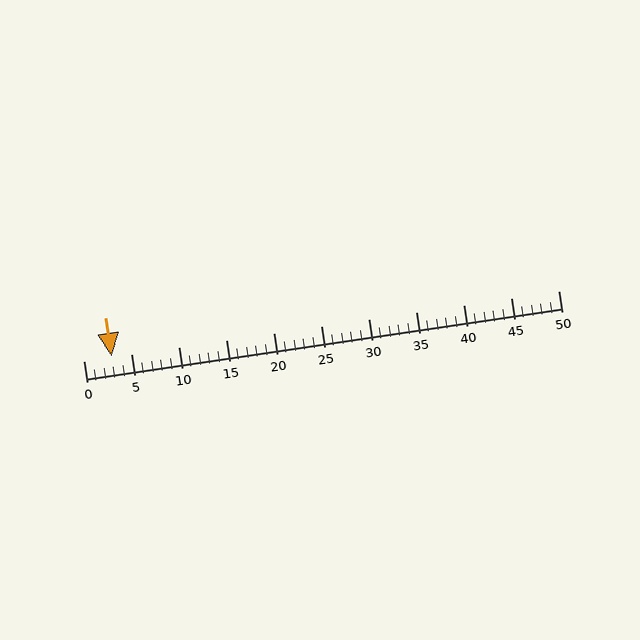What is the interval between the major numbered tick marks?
The major tick marks are spaced 5 units apart.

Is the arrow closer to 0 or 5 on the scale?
The arrow is closer to 5.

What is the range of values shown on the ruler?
The ruler shows values from 0 to 50.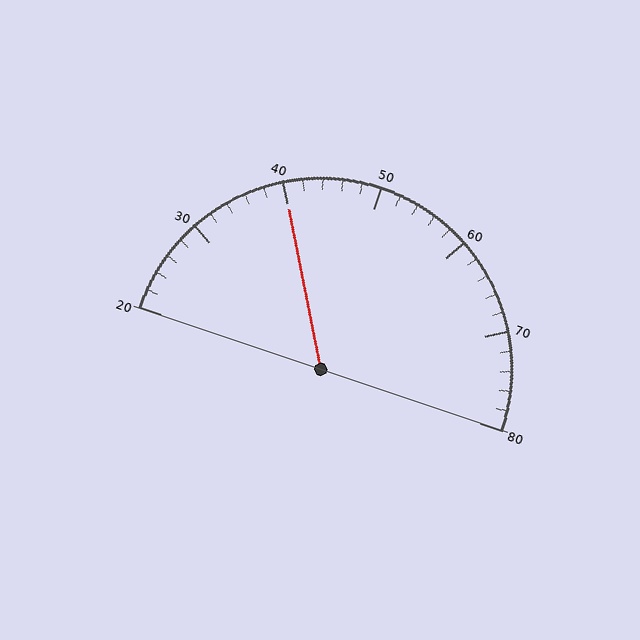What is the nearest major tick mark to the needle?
The nearest major tick mark is 40.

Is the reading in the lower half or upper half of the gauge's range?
The reading is in the lower half of the range (20 to 80).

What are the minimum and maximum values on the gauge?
The gauge ranges from 20 to 80.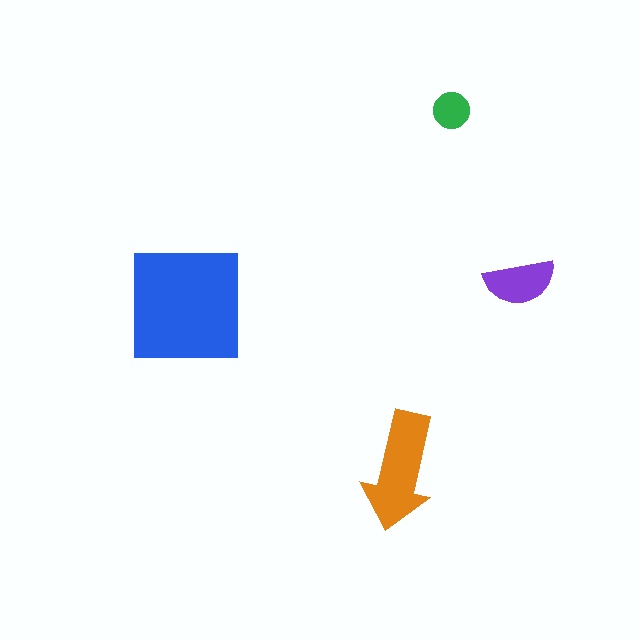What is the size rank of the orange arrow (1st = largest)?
2nd.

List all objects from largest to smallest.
The blue square, the orange arrow, the purple semicircle, the green circle.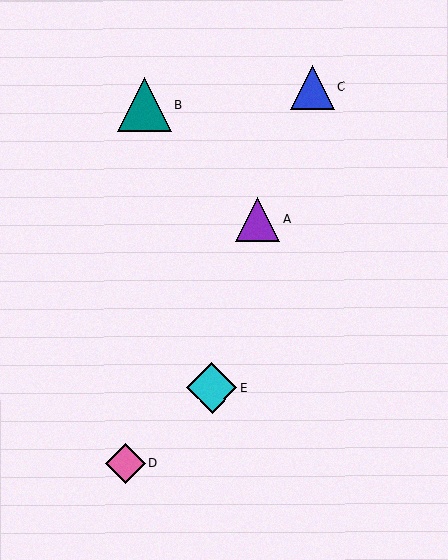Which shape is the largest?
The teal triangle (labeled B) is the largest.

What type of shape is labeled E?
Shape E is a cyan diamond.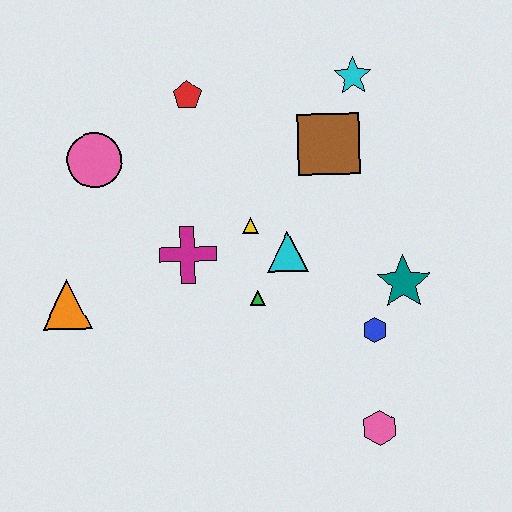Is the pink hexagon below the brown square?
Yes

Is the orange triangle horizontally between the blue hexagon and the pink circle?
No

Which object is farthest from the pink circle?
The pink hexagon is farthest from the pink circle.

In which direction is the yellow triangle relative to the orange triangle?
The yellow triangle is to the right of the orange triangle.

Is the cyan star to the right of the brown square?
Yes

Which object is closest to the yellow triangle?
The cyan triangle is closest to the yellow triangle.